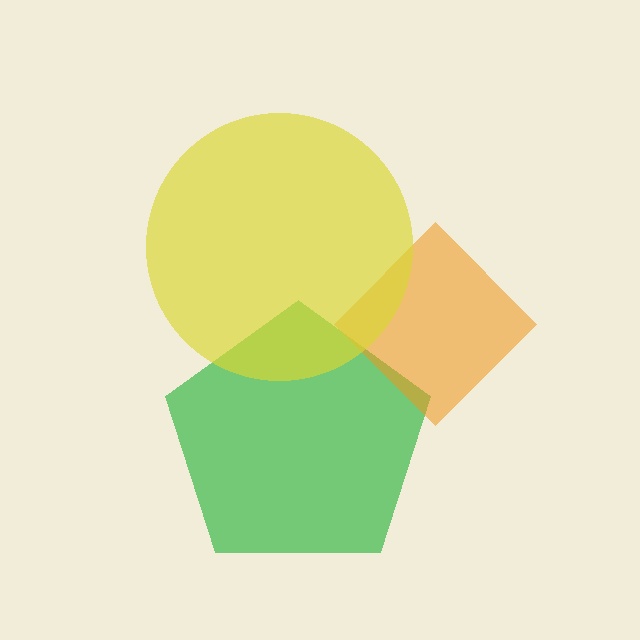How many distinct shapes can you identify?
There are 3 distinct shapes: a green pentagon, an orange diamond, a yellow circle.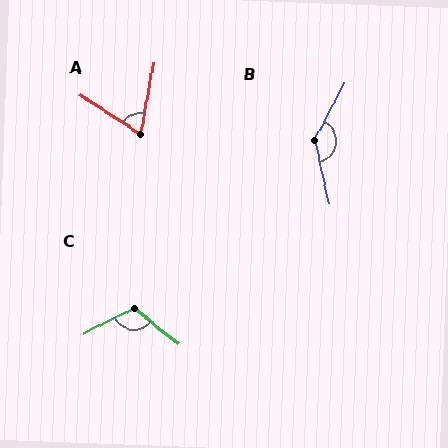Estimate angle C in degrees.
Approximately 114 degrees.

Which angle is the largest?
B, at approximately 140 degrees.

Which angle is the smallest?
A, at approximately 67 degrees.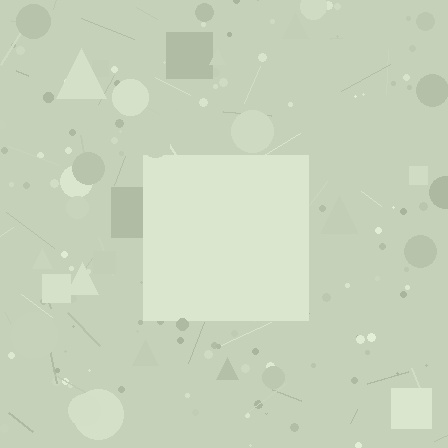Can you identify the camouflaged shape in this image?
The camouflaged shape is a square.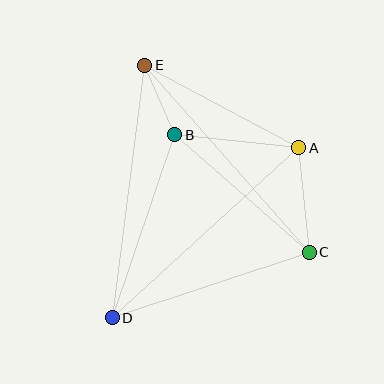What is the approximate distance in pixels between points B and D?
The distance between B and D is approximately 193 pixels.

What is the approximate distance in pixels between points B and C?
The distance between B and C is approximately 179 pixels.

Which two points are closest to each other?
Points B and E are closest to each other.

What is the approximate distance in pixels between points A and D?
The distance between A and D is approximately 252 pixels.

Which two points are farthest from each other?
Points D and E are farthest from each other.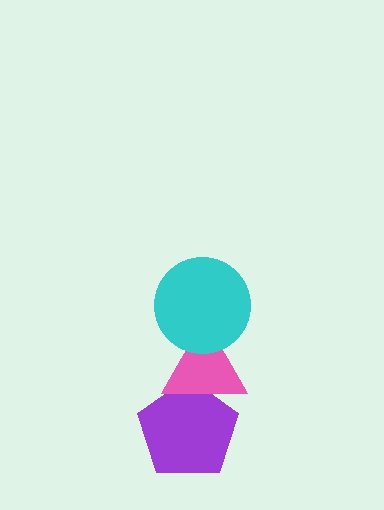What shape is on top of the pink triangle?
The cyan circle is on top of the pink triangle.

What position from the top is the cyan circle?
The cyan circle is 1st from the top.